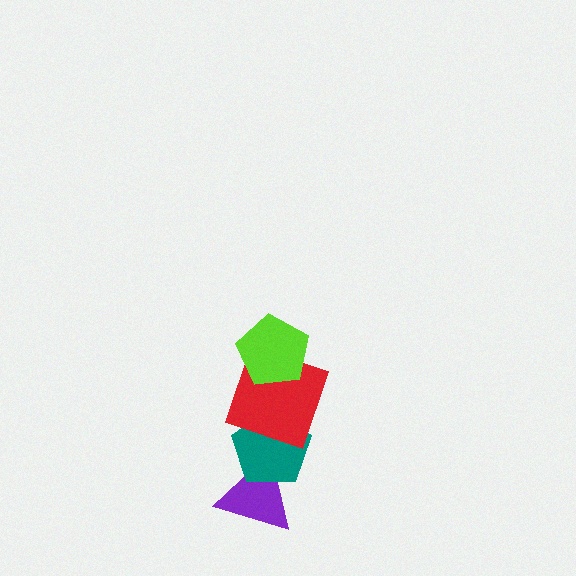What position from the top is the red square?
The red square is 2nd from the top.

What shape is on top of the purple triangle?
The teal pentagon is on top of the purple triangle.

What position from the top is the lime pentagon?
The lime pentagon is 1st from the top.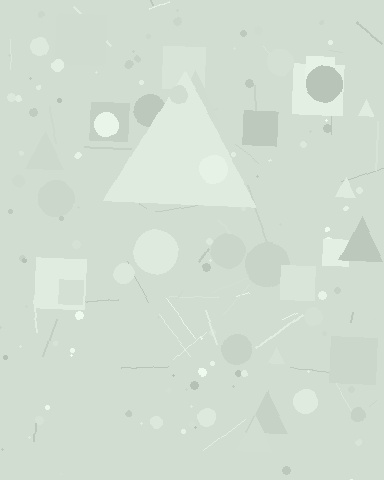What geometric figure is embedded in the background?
A triangle is embedded in the background.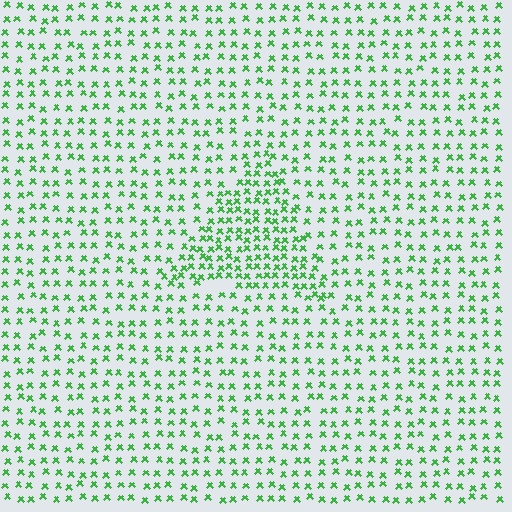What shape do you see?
I see a triangle.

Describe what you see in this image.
The image contains small green elements arranged at two different densities. A triangle-shaped region is visible where the elements are more densely packed than the surrounding area.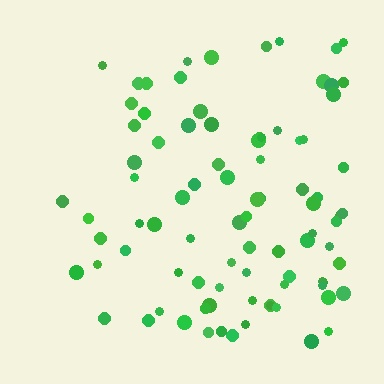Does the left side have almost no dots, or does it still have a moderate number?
Still a moderate number, just noticeably fewer than the right.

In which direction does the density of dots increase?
From left to right, with the right side densest.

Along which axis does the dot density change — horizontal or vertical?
Horizontal.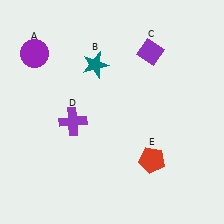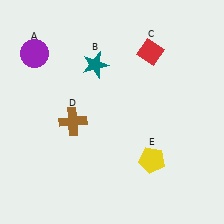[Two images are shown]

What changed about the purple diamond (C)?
In Image 1, C is purple. In Image 2, it changed to red.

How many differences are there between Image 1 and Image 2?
There are 3 differences between the two images.